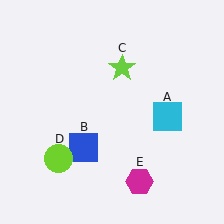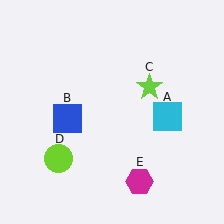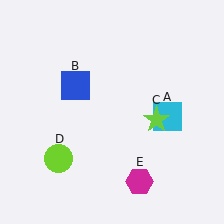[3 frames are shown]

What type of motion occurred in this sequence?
The blue square (object B), lime star (object C) rotated clockwise around the center of the scene.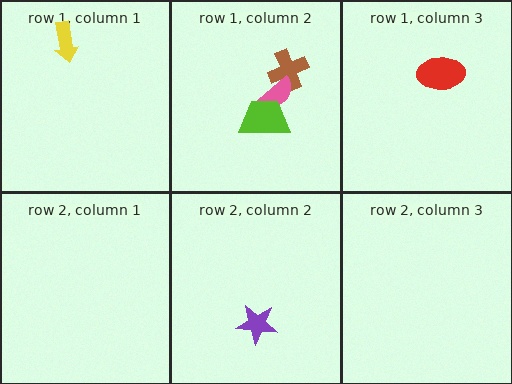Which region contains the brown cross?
The row 1, column 2 region.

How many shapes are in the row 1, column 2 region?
3.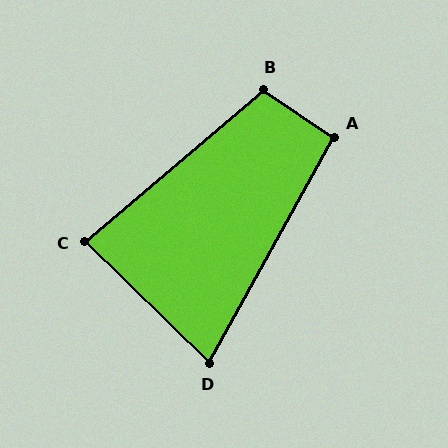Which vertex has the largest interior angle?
B, at approximately 105 degrees.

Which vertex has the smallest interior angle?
D, at approximately 75 degrees.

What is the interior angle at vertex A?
Approximately 95 degrees (obtuse).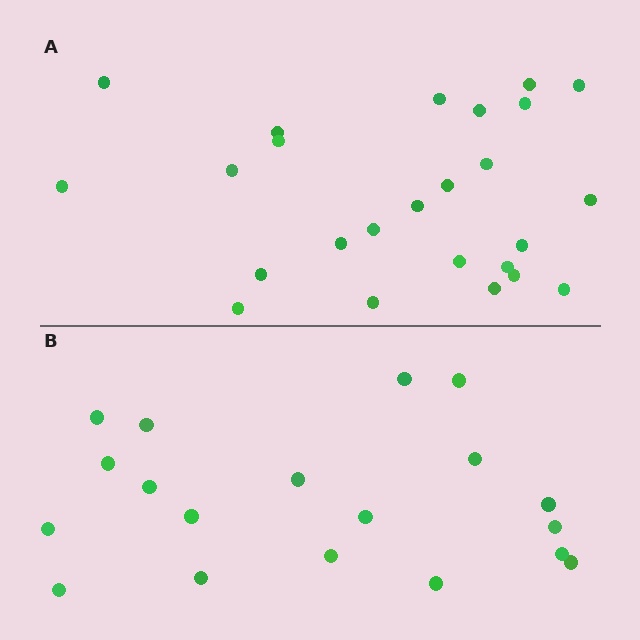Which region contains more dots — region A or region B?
Region A (the top region) has more dots.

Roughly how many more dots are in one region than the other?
Region A has about 6 more dots than region B.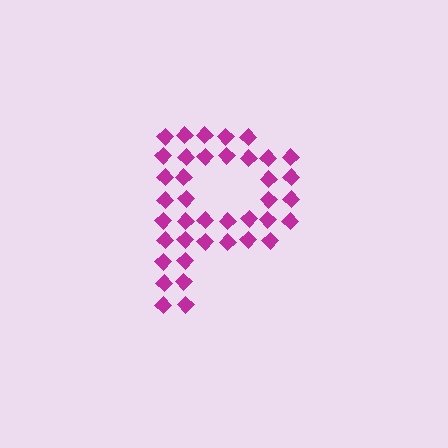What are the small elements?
The small elements are diamonds.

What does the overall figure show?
The overall figure shows the letter P.